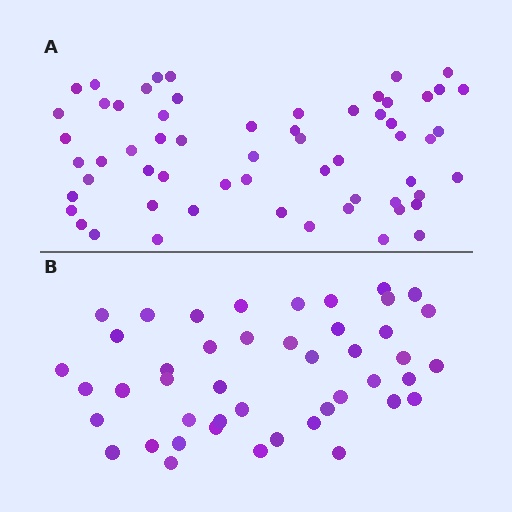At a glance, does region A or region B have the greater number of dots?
Region A (the top region) has more dots.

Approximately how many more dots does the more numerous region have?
Region A has approximately 15 more dots than region B.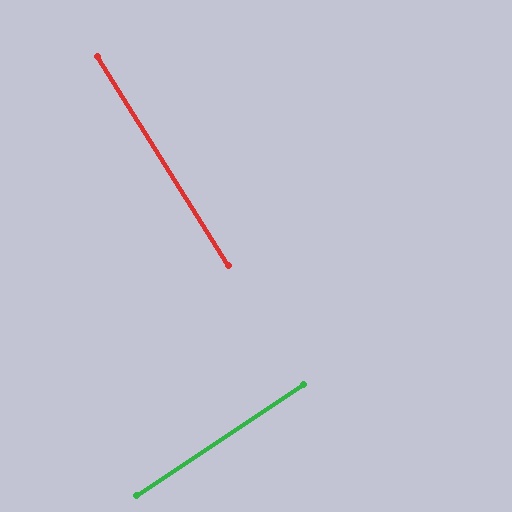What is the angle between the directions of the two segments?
Approximately 88 degrees.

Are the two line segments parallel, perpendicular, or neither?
Perpendicular — they meet at approximately 88°.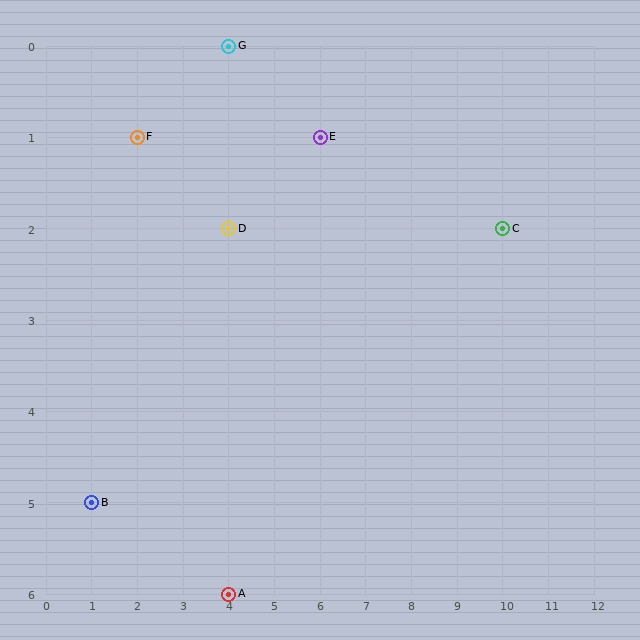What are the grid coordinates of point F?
Point F is at grid coordinates (2, 1).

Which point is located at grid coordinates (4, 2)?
Point D is at (4, 2).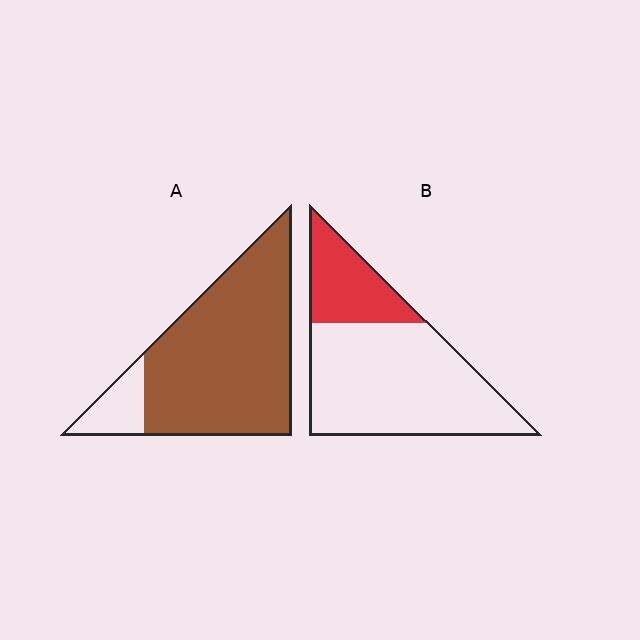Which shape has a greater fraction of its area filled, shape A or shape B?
Shape A.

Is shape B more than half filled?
No.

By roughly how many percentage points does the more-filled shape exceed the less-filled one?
By roughly 60 percentage points (A over B).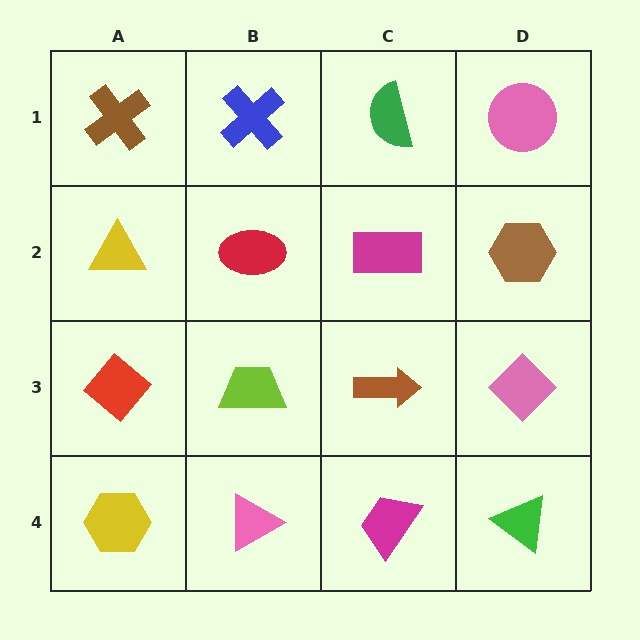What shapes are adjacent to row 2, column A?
A brown cross (row 1, column A), a red diamond (row 3, column A), a red ellipse (row 2, column B).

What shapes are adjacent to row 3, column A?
A yellow triangle (row 2, column A), a yellow hexagon (row 4, column A), a lime trapezoid (row 3, column B).